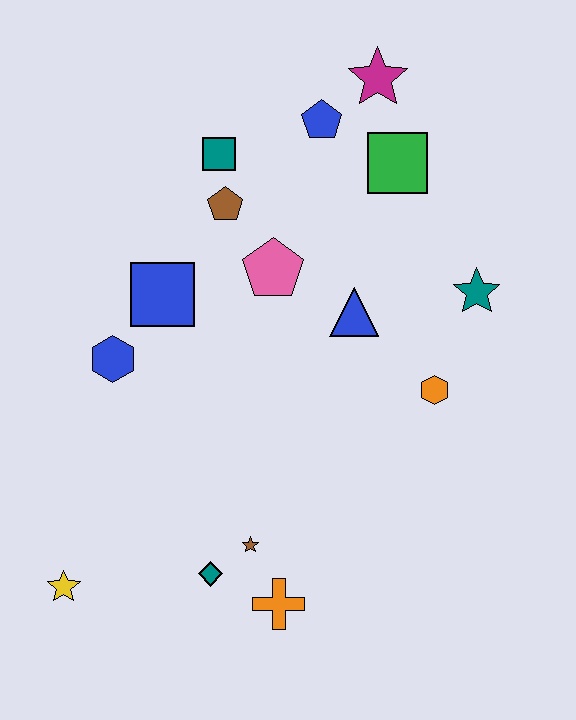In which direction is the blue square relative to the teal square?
The blue square is below the teal square.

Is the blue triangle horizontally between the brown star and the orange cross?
No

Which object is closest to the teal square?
The brown pentagon is closest to the teal square.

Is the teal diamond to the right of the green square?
No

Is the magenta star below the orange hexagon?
No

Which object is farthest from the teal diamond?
The magenta star is farthest from the teal diamond.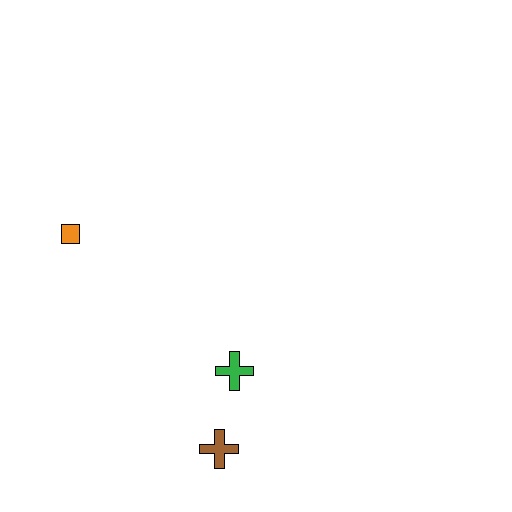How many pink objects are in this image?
There are no pink objects.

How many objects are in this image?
There are 3 objects.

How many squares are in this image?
There is 1 square.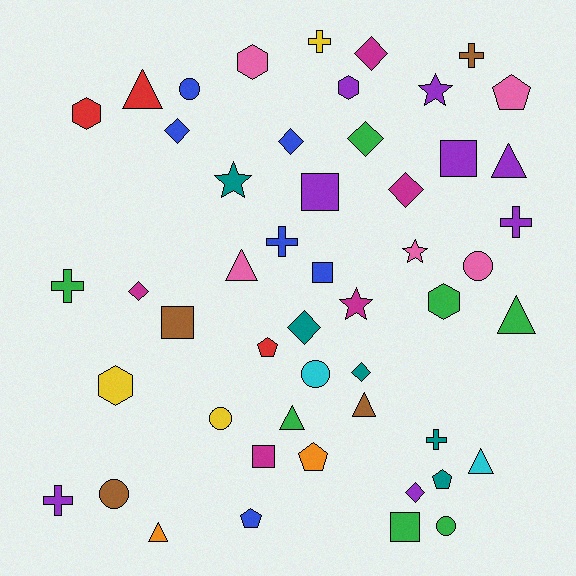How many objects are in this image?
There are 50 objects.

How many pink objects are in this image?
There are 5 pink objects.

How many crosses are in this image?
There are 7 crosses.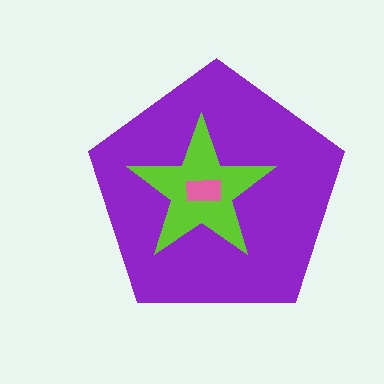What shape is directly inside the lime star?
The pink rectangle.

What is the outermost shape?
The purple pentagon.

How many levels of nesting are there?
3.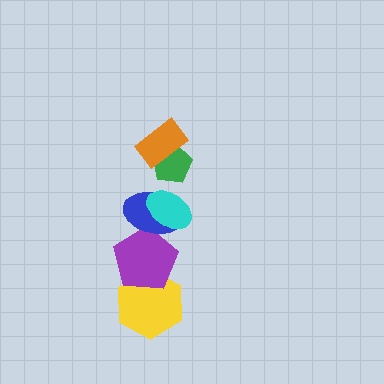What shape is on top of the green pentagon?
The orange rectangle is on top of the green pentagon.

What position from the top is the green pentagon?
The green pentagon is 2nd from the top.